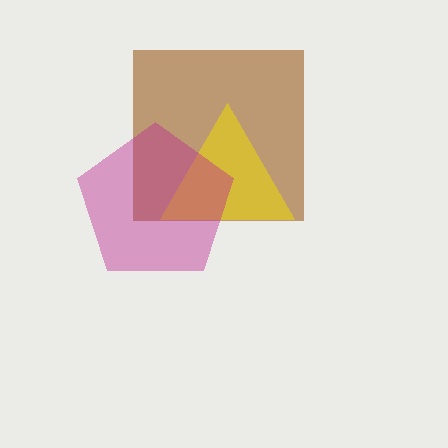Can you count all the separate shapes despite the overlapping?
Yes, there are 3 separate shapes.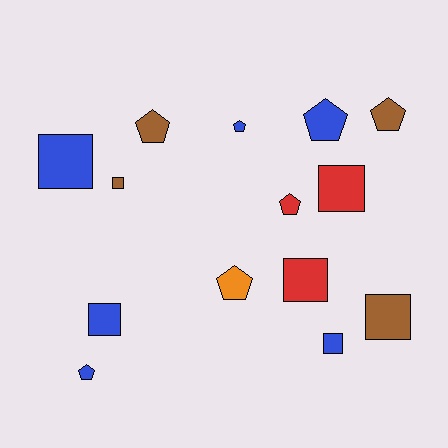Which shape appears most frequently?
Pentagon, with 7 objects.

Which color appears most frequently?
Blue, with 6 objects.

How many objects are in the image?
There are 14 objects.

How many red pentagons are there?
There is 1 red pentagon.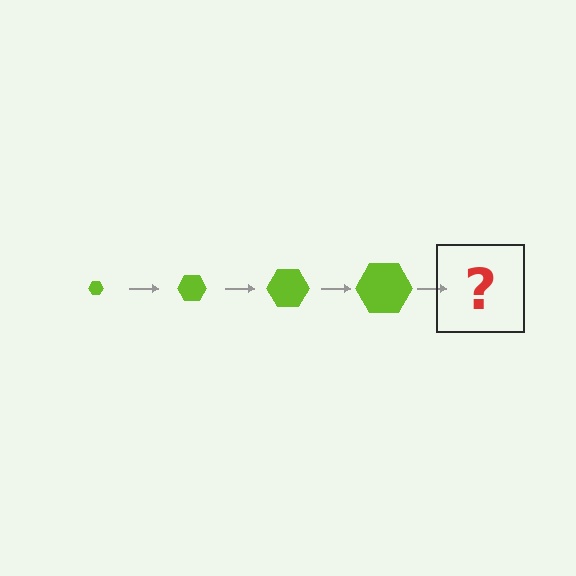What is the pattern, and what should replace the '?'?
The pattern is that the hexagon gets progressively larger each step. The '?' should be a lime hexagon, larger than the previous one.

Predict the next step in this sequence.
The next step is a lime hexagon, larger than the previous one.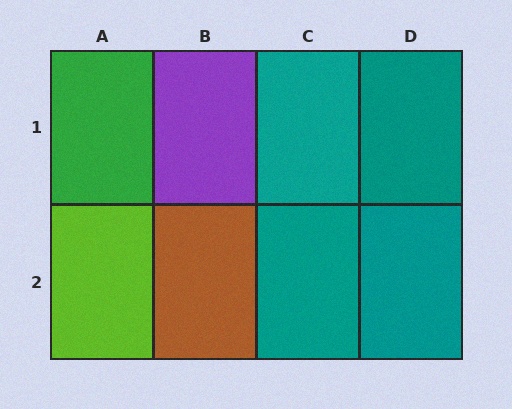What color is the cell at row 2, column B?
Brown.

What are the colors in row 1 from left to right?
Green, purple, teal, teal.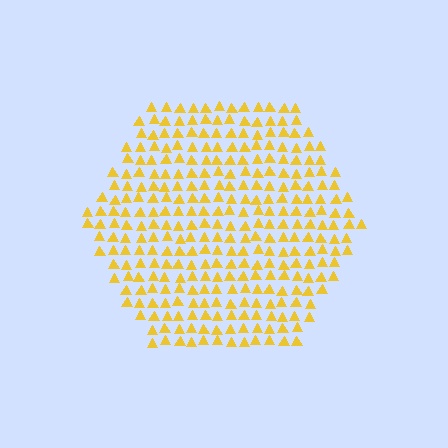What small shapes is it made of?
It is made of small triangles.